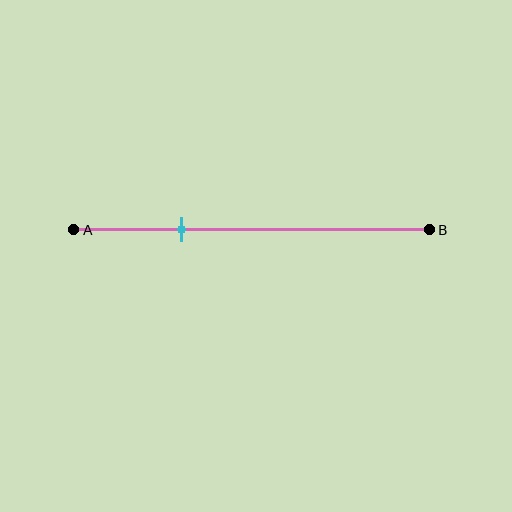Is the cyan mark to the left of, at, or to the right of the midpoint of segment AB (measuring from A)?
The cyan mark is to the left of the midpoint of segment AB.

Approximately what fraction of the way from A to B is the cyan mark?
The cyan mark is approximately 30% of the way from A to B.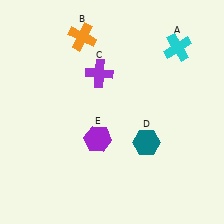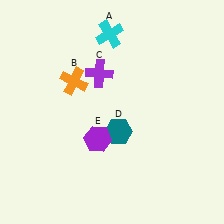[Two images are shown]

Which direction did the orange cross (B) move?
The orange cross (B) moved down.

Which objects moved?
The objects that moved are: the cyan cross (A), the orange cross (B), the teal hexagon (D).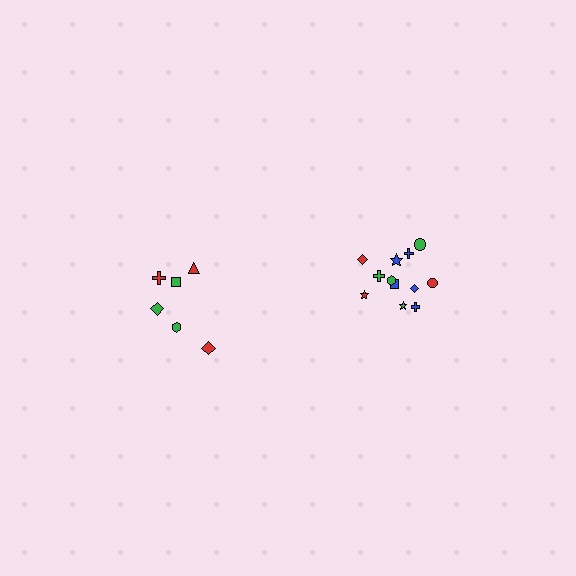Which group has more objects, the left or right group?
The right group.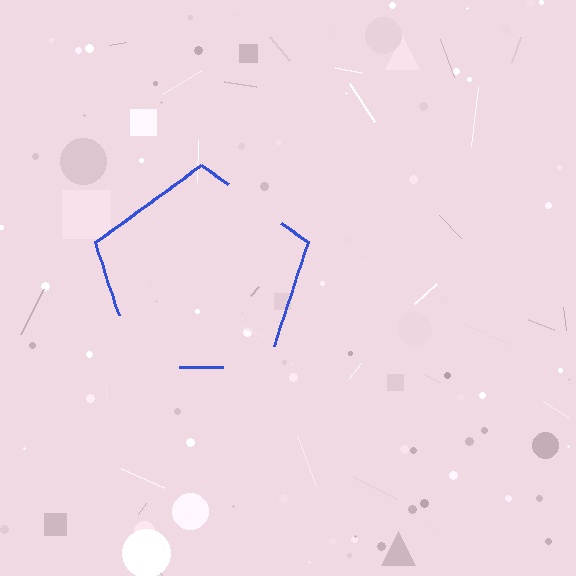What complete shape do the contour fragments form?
The contour fragments form a pentagon.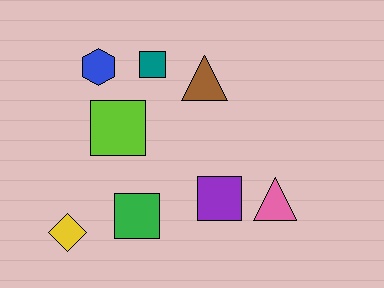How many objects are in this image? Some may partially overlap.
There are 8 objects.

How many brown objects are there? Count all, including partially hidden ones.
There is 1 brown object.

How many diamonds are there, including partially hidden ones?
There is 1 diamond.